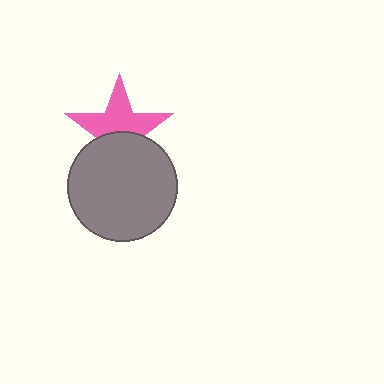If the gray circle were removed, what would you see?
You would see the complete pink star.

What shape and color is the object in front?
The object in front is a gray circle.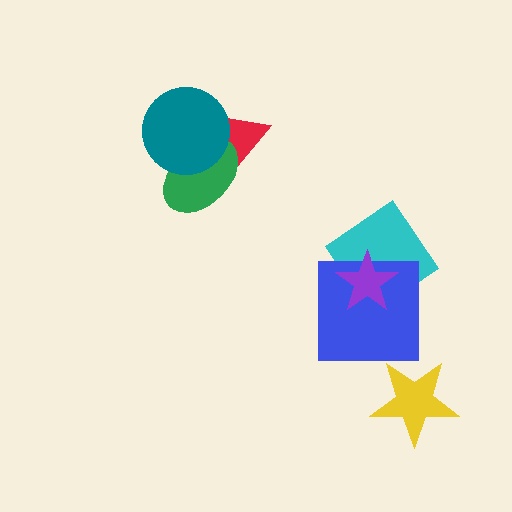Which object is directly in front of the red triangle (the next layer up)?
The green ellipse is directly in front of the red triangle.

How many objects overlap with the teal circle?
2 objects overlap with the teal circle.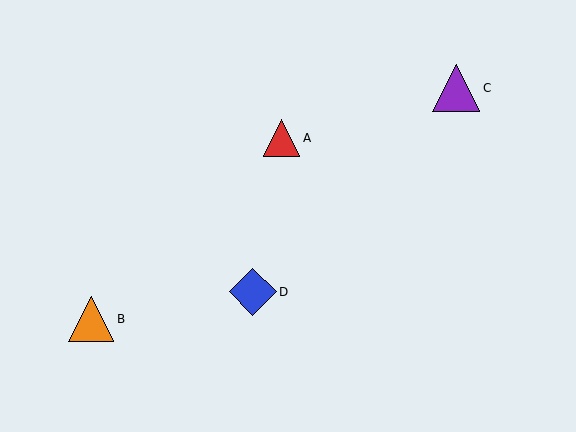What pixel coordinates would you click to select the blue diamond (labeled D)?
Click at (253, 292) to select the blue diamond D.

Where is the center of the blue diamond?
The center of the blue diamond is at (253, 292).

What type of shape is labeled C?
Shape C is a purple triangle.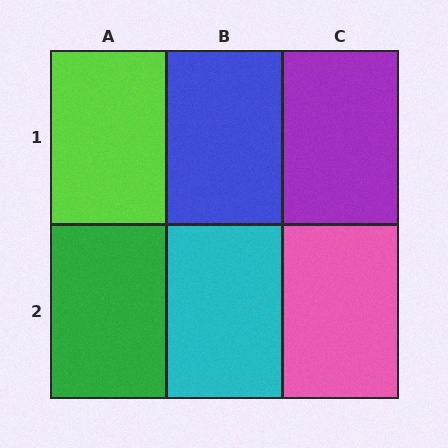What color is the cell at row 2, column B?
Cyan.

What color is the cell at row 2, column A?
Green.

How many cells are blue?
1 cell is blue.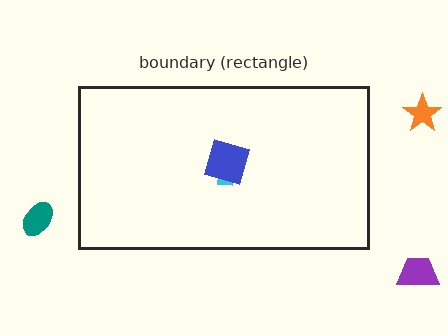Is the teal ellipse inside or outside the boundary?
Outside.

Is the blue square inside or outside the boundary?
Inside.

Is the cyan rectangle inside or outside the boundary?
Inside.